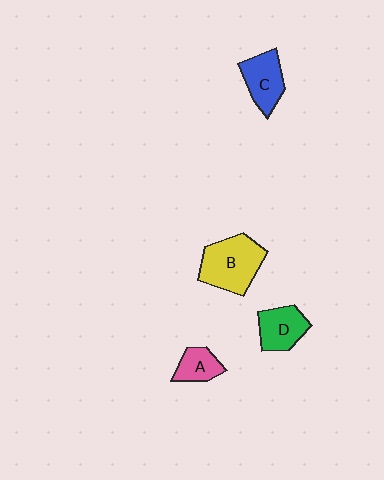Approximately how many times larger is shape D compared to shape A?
Approximately 1.4 times.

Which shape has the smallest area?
Shape A (pink).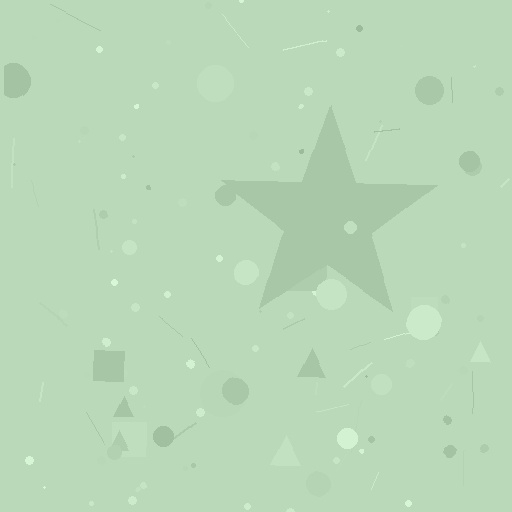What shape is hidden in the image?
A star is hidden in the image.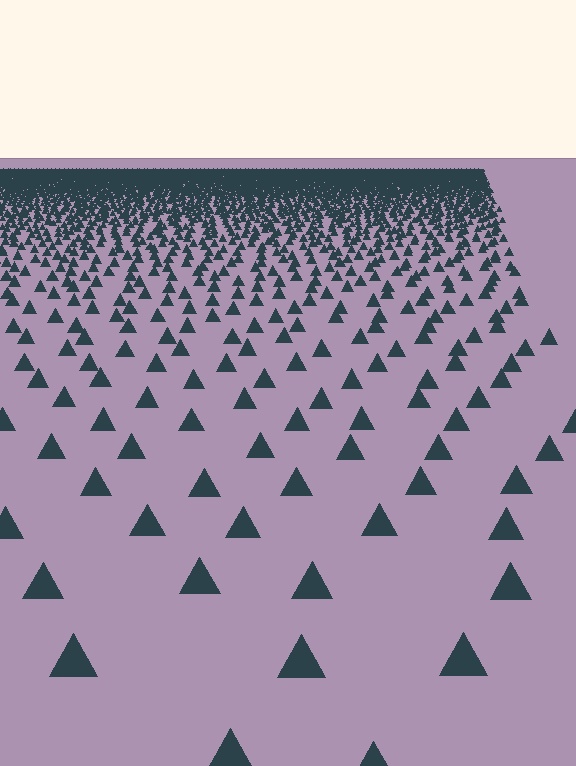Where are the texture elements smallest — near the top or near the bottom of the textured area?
Near the top.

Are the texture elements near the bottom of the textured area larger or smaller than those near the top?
Larger. Near the bottom, elements are closer to the viewer and appear at a bigger on-screen size.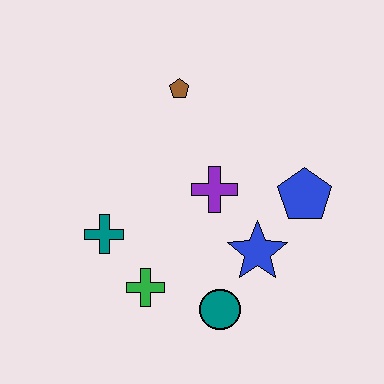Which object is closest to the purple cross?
The blue star is closest to the purple cross.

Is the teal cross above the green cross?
Yes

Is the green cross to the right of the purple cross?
No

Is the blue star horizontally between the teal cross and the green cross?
No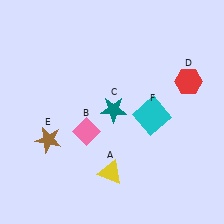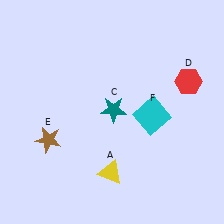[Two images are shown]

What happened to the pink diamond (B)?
The pink diamond (B) was removed in Image 2. It was in the bottom-left area of Image 1.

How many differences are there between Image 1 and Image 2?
There is 1 difference between the two images.